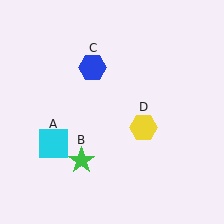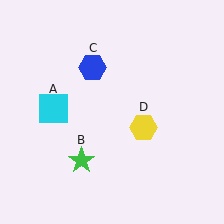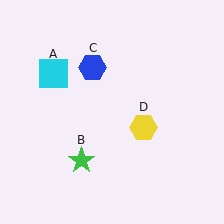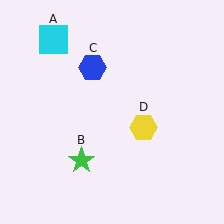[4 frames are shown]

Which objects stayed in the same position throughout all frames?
Green star (object B) and blue hexagon (object C) and yellow hexagon (object D) remained stationary.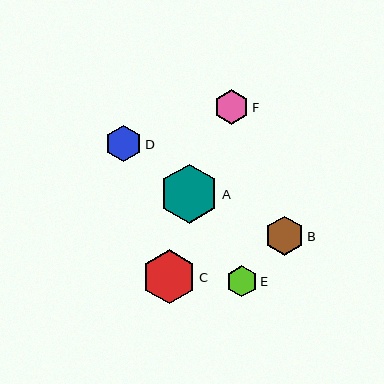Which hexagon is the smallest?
Hexagon E is the smallest with a size of approximately 31 pixels.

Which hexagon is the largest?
Hexagon A is the largest with a size of approximately 59 pixels.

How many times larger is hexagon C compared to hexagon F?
Hexagon C is approximately 1.6 times the size of hexagon F.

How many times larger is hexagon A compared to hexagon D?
Hexagon A is approximately 1.6 times the size of hexagon D.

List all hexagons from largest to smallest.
From largest to smallest: A, C, B, D, F, E.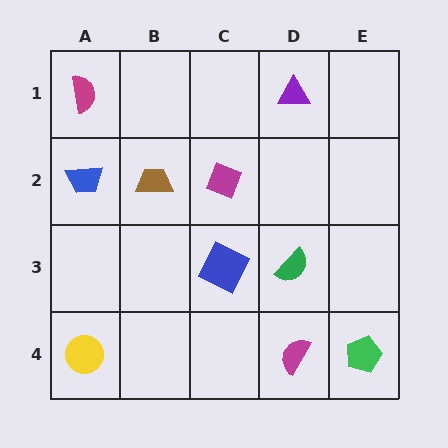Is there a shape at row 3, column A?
No, that cell is empty.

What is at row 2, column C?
A magenta diamond.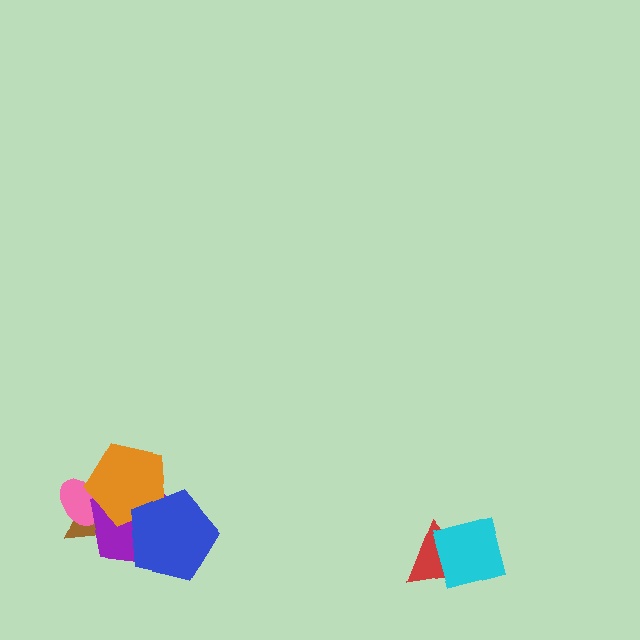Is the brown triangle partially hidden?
Yes, it is partially covered by another shape.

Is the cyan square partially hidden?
No, no other shape covers it.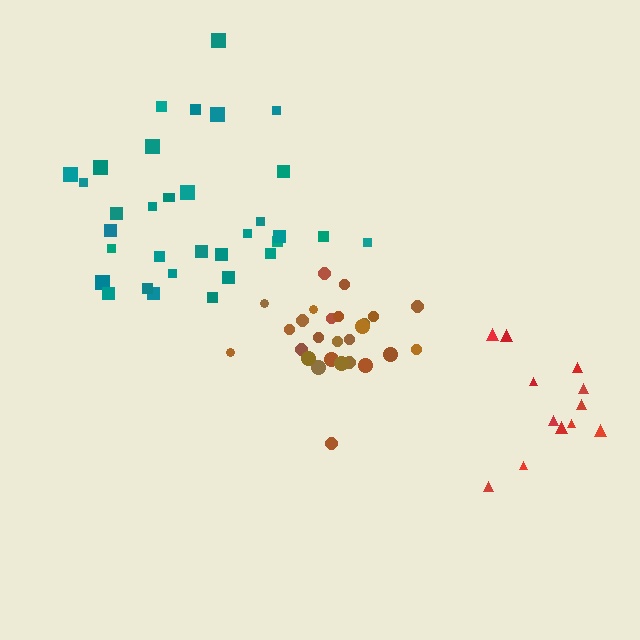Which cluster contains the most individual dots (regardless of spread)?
Teal (35).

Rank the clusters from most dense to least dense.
brown, teal, red.